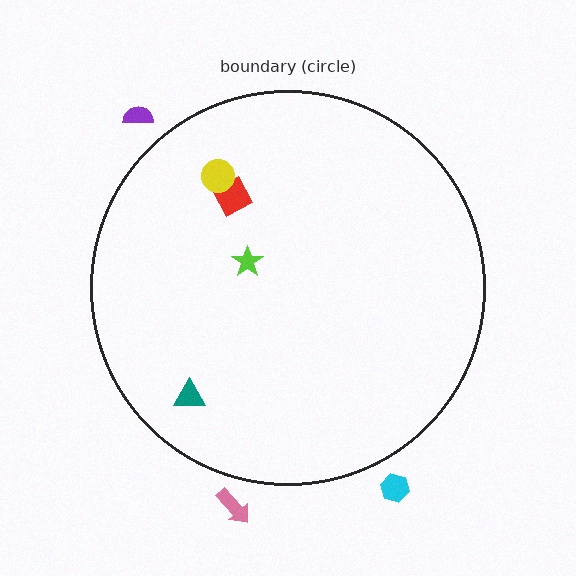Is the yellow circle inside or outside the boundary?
Inside.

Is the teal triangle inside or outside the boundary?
Inside.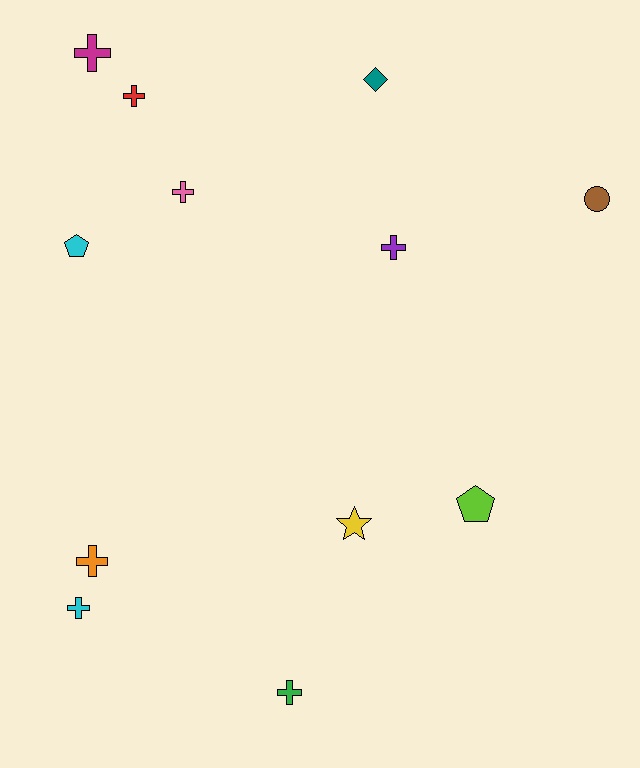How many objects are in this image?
There are 12 objects.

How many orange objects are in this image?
There is 1 orange object.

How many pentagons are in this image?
There are 2 pentagons.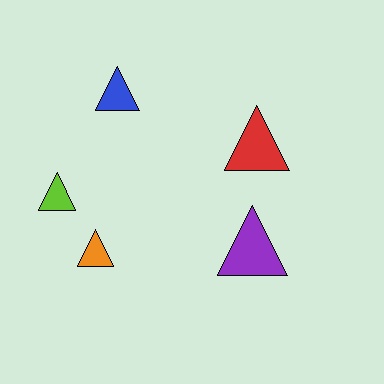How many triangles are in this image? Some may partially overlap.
There are 5 triangles.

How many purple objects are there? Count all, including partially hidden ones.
There is 1 purple object.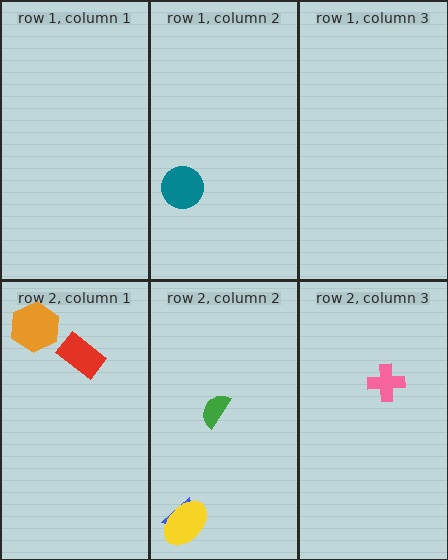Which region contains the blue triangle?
The row 2, column 2 region.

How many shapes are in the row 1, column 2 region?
1.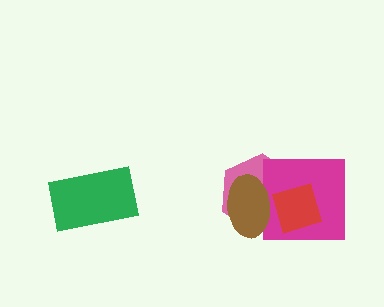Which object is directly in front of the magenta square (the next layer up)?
The brown ellipse is directly in front of the magenta square.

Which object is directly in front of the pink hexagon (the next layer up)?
The magenta square is directly in front of the pink hexagon.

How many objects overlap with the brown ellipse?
3 objects overlap with the brown ellipse.